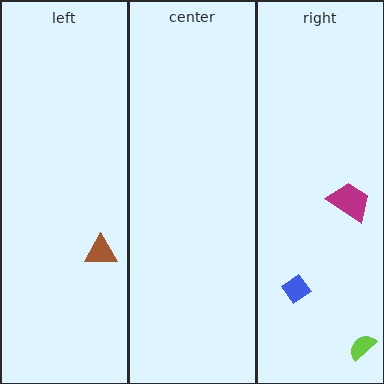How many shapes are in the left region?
1.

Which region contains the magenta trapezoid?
The right region.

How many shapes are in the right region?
3.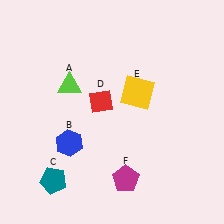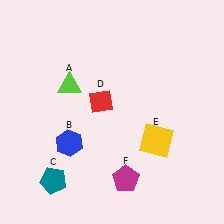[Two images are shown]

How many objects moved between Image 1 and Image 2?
1 object moved between the two images.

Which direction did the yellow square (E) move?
The yellow square (E) moved down.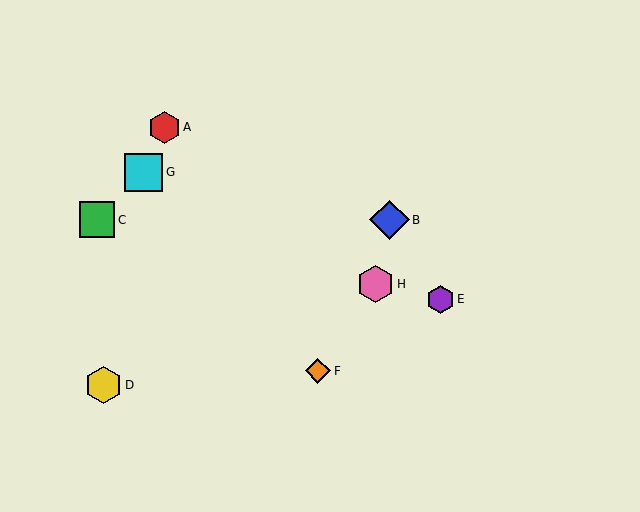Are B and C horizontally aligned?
Yes, both are at y≈220.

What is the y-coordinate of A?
Object A is at y≈127.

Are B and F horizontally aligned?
No, B is at y≈220 and F is at y≈371.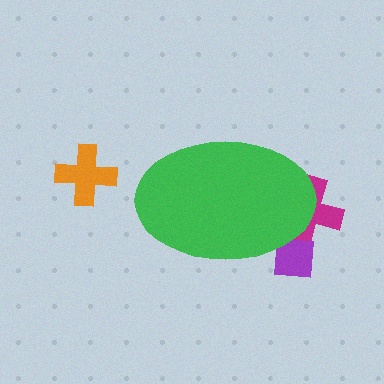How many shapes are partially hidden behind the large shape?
2 shapes are partially hidden.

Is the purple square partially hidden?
Yes, the purple square is partially hidden behind the green ellipse.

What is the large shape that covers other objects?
A green ellipse.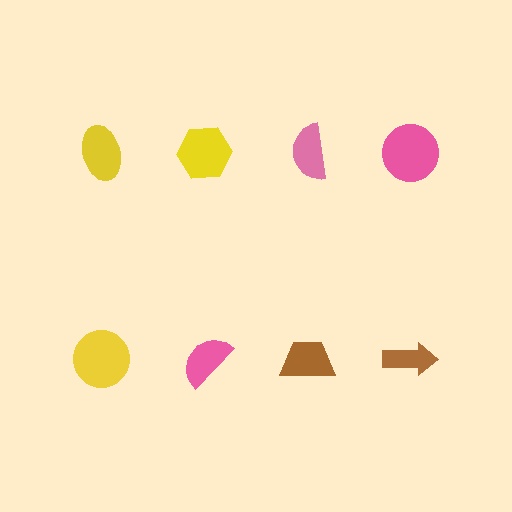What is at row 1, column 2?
A yellow hexagon.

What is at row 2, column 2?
A pink semicircle.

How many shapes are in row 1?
4 shapes.